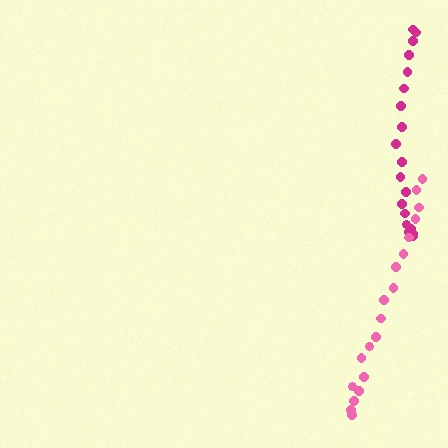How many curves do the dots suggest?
There are 2 distinct paths.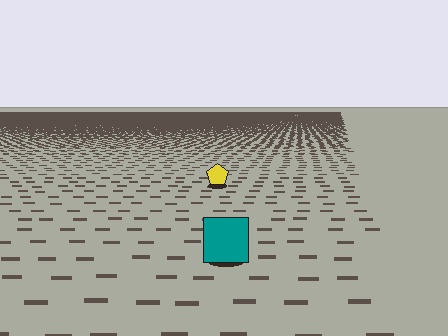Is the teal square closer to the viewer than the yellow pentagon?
Yes. The teal square is closer — you can tell from the texture gradient: the ground texture is coarser near it.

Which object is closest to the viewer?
The teal square is closest. The texture marks near it are larger and more spread out.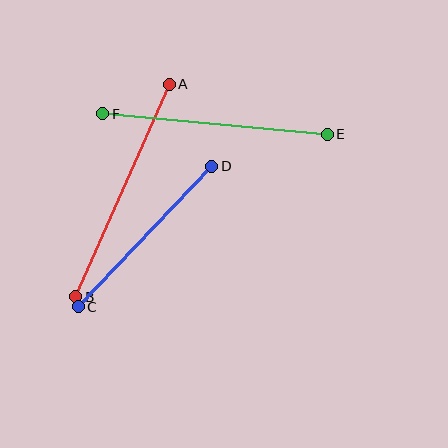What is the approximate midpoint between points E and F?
The midpoint is at approximately (215, 124) pixels.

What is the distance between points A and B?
The distance is approximately 232 pixels.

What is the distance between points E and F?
The distance is approximately 225 pixels.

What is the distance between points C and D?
The distance is approximately 194 pixels.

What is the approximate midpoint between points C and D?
The midpoint is at approximately (145, 237) pixels.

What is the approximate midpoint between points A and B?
The midpoint is at approximately (123, 190) pixels.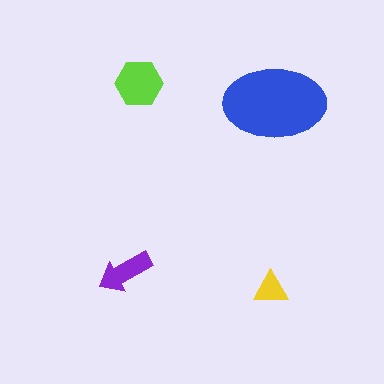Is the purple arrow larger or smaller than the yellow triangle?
Larger.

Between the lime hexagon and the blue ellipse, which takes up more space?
The blue ellipse.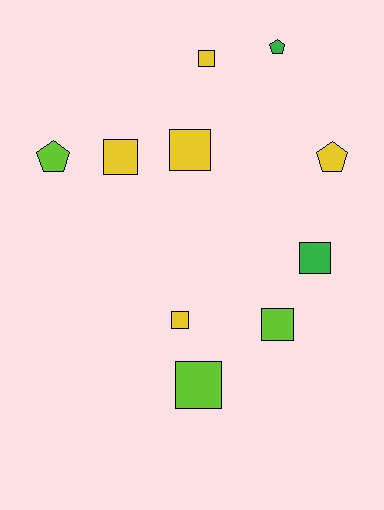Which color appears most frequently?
Yellow, with 5 objects.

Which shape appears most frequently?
Square, with 7 objects.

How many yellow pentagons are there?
There is 1 yellow pentagon.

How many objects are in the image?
There are 10 objects.